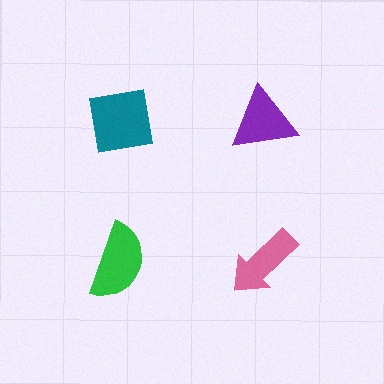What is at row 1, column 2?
A purple triangle.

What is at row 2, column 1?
A green semicircle.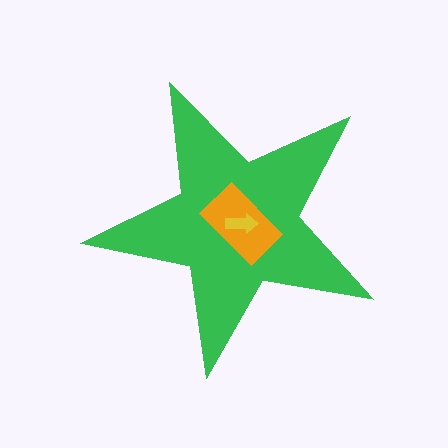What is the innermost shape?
The yellow arrow.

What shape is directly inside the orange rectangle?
The yellow arrow.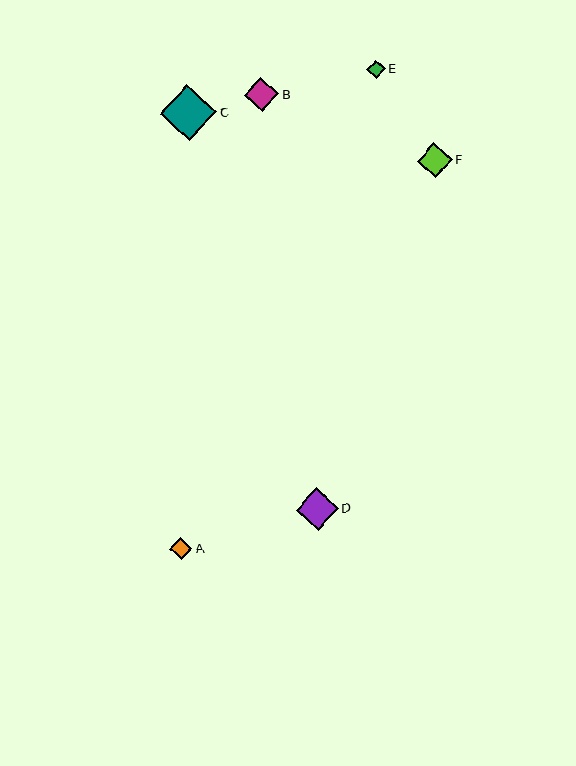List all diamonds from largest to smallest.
From largest to smallest: C, D, F, B, A, E.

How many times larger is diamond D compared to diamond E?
Diamond D is approximately 2.3 times the size of diamond E.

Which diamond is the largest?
Diamond C is the largest with a size of approximately 56 pixels.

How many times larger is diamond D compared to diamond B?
Diamond D is approximately 1.3 times the size of diamond B.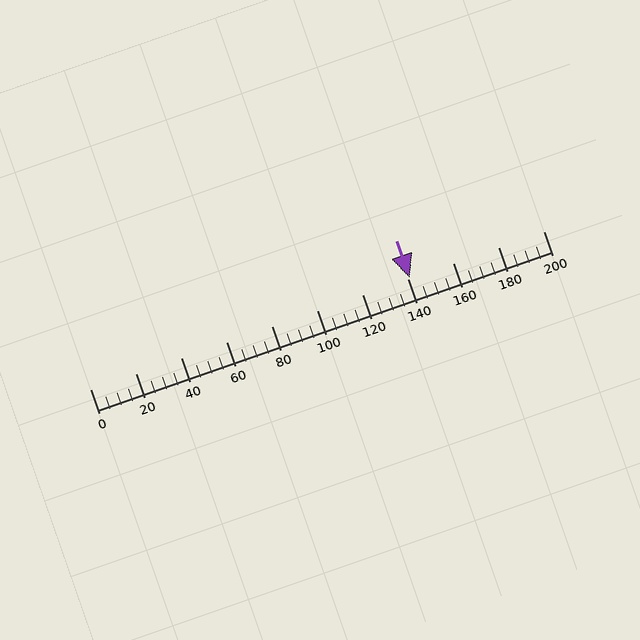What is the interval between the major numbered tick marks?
The major tick marks are spaced 20 units apart.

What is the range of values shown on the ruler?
The ruler shows values from 0 to 200.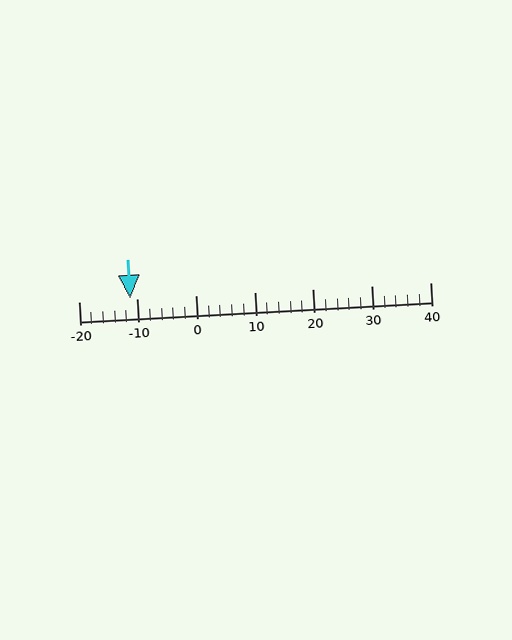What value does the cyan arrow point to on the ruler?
The cyan arrow points to approximately -11.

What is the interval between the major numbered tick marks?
The major tick marks are spaced 10 units apart.